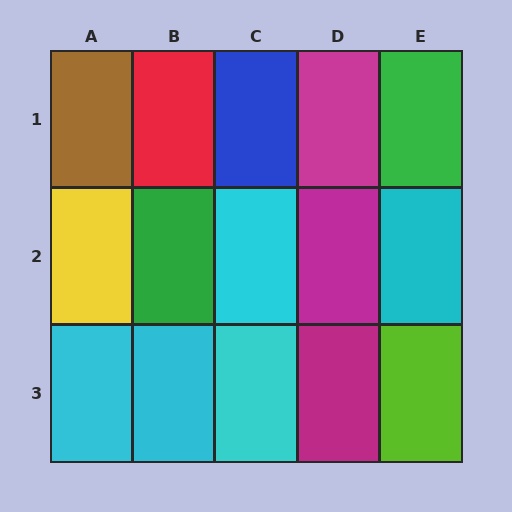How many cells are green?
2 cells are green.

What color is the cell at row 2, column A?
Yellow.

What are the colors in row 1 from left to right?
Brown, red, blue, magenta, green.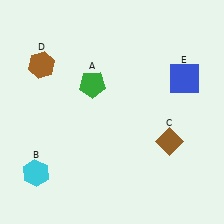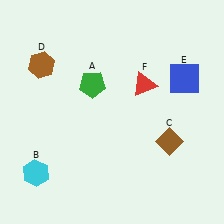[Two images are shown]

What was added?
A red triangle (F) was added in Image 2.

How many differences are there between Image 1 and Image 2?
There is 1 difference between the two images.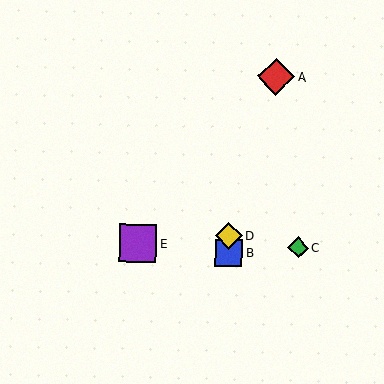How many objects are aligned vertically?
2 objects (B, D) are aligned vertically.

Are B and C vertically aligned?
No, B is at x≈229 and C is at x≈298.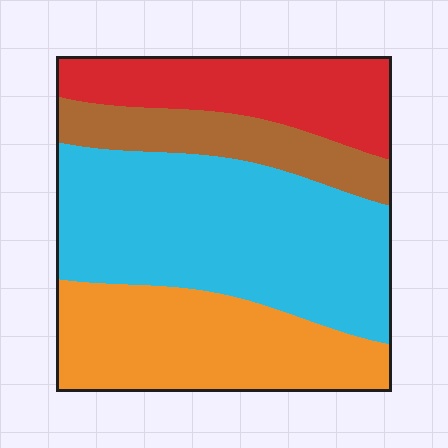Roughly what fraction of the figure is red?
Red takes up about one fifth (1/5) of the figure.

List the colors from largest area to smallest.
From largest to smallest: cyan, orange, red, brown.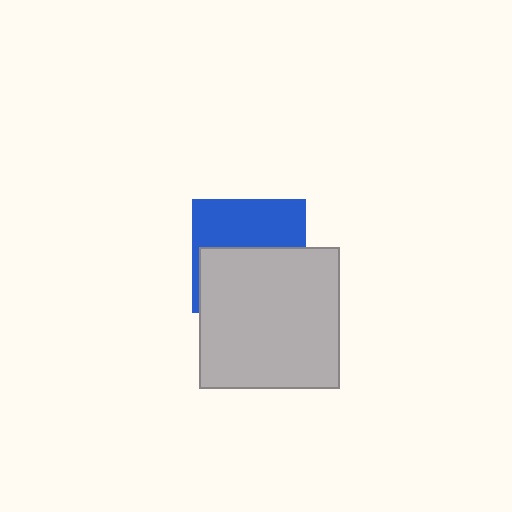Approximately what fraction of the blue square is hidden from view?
Roughly 54% of the blue square is hidden behind the light gray square.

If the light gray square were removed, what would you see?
You would see the complete blue square.